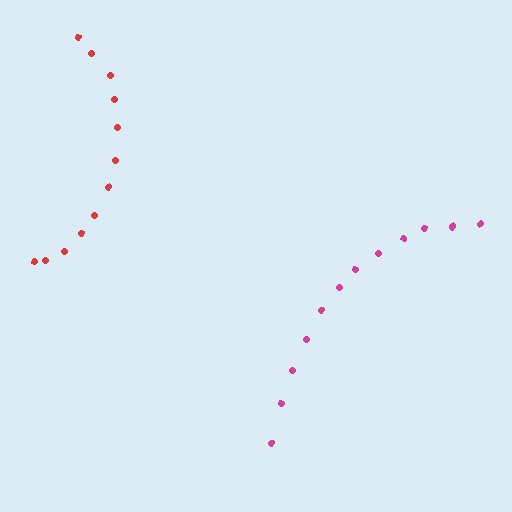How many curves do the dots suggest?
There are 2 distinct paths.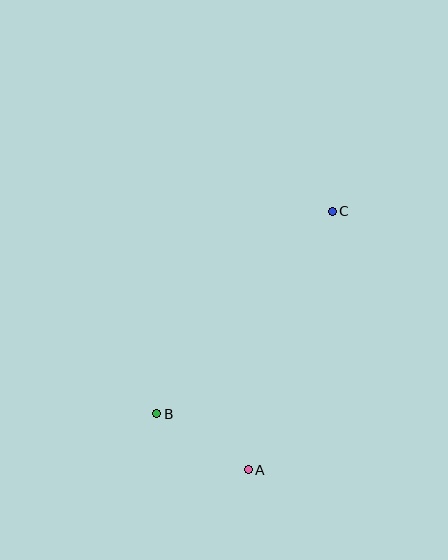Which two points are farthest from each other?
Points A and C are farthest from each other.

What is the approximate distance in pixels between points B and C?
The distance between B and C is approximately 268 pixels.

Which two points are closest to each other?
Points A and B are closest to each other.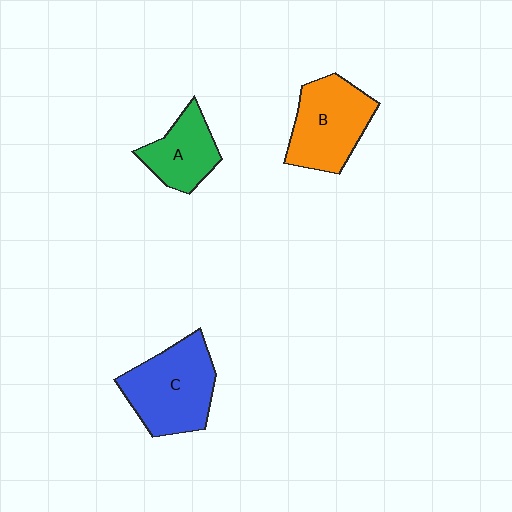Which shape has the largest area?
Shape C (blue).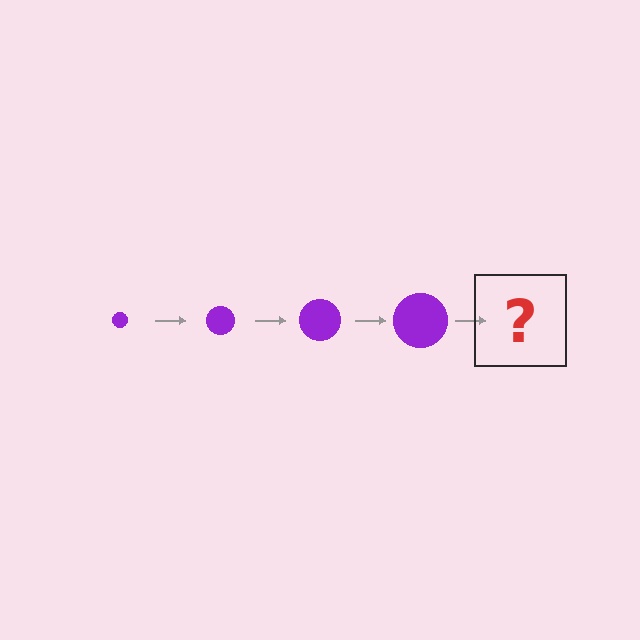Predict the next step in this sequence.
The next step is a purple circle, larger than the previous one.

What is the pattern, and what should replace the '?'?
The pattern is that the circle gets progressively larger each step. The '?' should be a purple circle, larger than the previous one.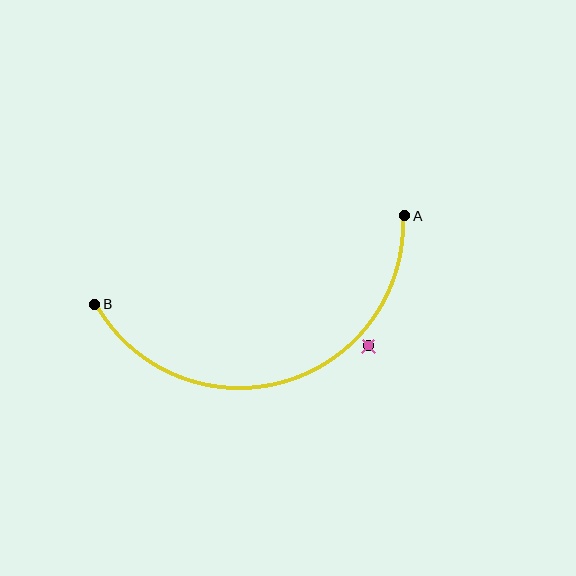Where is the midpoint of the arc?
The arc midpoint is the point on the curve farthest from the straight line joining A and B. It sits below that line.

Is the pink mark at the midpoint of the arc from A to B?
No — the pink mark does not lie on the arc at all. It sits slightly outside the curve.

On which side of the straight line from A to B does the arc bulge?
The arc bulges below the straight line connecting A and B.